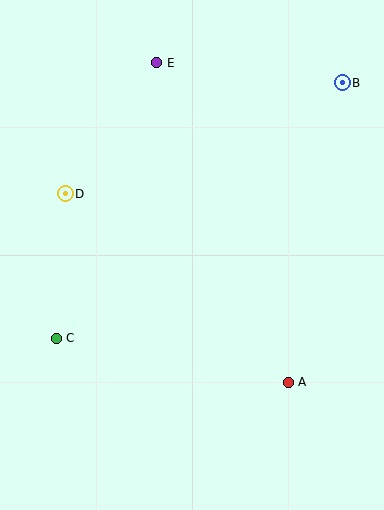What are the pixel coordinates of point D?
Point D is at (65, 194).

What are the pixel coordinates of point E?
Point E is at (157, 63).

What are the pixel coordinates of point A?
Point A is at (288, 383).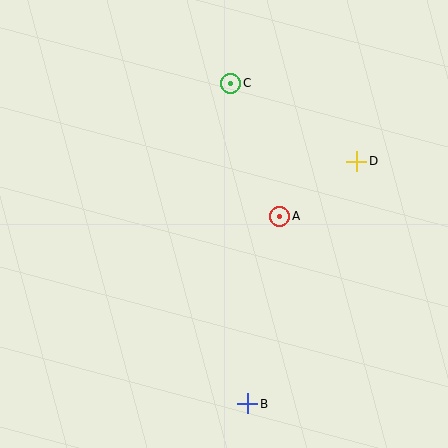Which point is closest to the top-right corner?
Point D is closest to the top-right corner.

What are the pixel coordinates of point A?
Point A is at (280, 216).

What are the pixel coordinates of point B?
Point B is at (248, 404).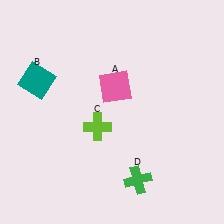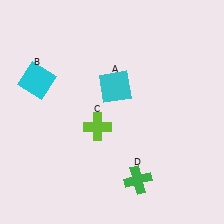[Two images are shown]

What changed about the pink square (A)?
In Image 1, A is pink. In Image 2, it changed to cyan.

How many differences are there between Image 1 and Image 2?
There are 2 differences between the two images.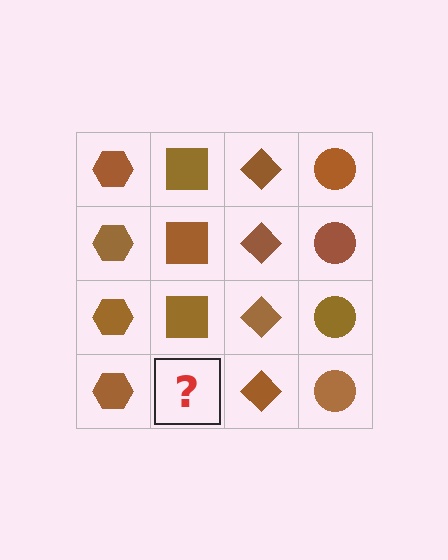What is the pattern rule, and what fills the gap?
The rule is that each column has a consistent shape. The gap should be filled with a brown square.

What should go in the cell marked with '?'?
The missing cell should contain a brown square.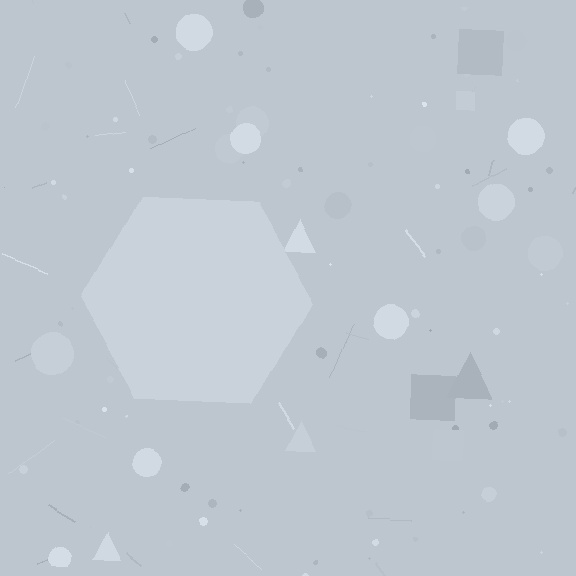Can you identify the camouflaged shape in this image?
The camouflaged shape is a hexagon.